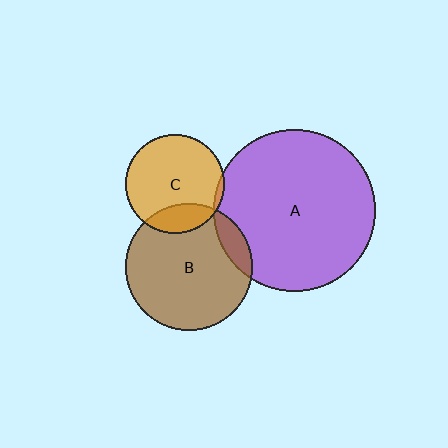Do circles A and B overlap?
Yes.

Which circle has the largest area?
Circle A (purple).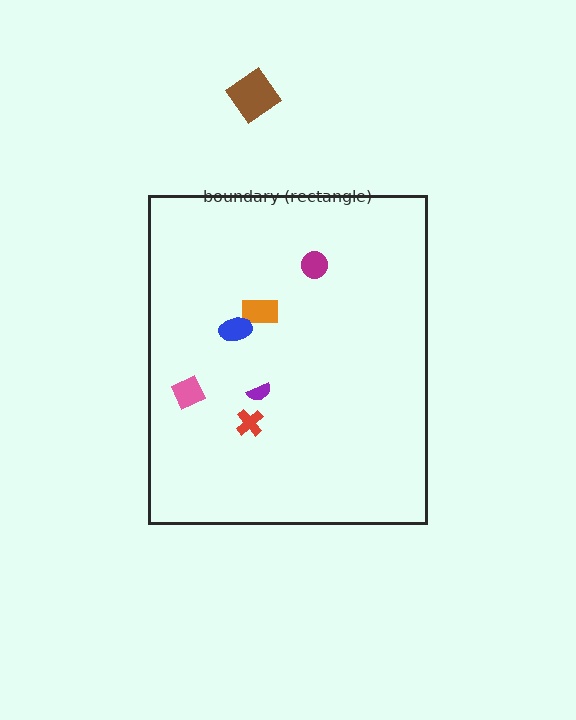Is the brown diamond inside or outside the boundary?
Outside.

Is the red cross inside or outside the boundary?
Inside.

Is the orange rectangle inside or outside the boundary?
Inside.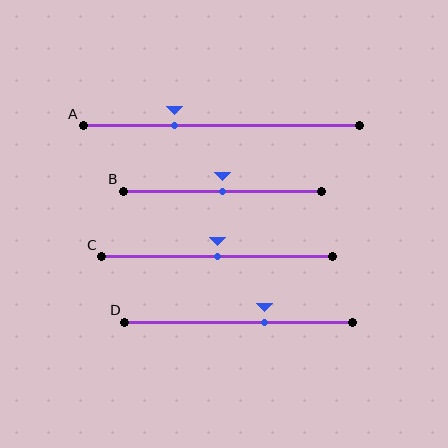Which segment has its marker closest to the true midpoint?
Segment B has its marker closest to the true midpoint.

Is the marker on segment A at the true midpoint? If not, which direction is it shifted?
No, the marker on segment A is shifted to the left by about 17% of the segment length.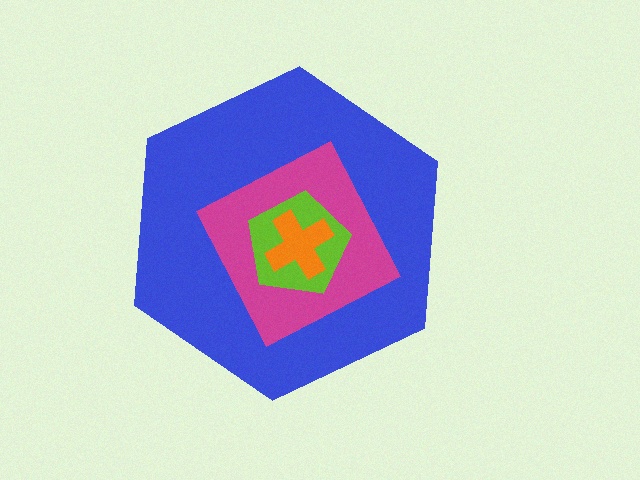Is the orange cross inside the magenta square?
Yes.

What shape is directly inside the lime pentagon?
The orange cross.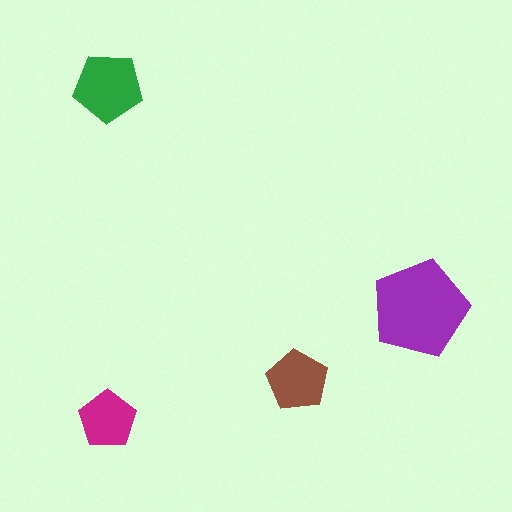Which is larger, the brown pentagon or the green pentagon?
The green one.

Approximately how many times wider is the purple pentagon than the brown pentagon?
About 1.5 times wider.